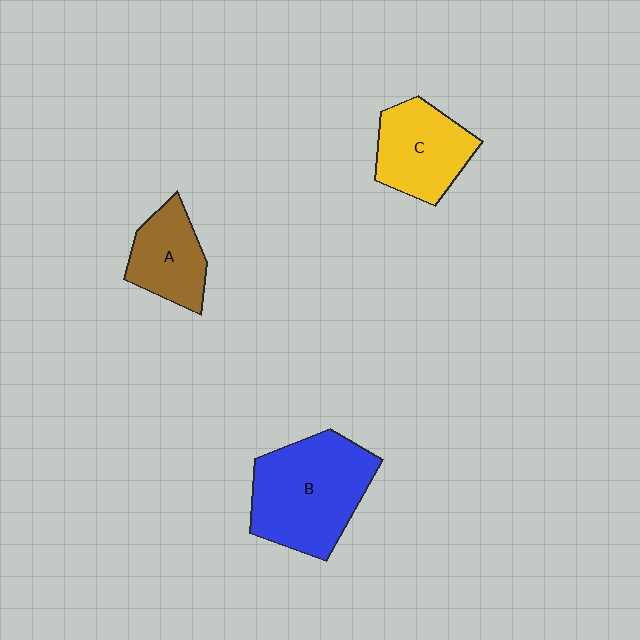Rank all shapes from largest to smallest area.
From largest to smallest: B (blue), C (yellow), A (brown).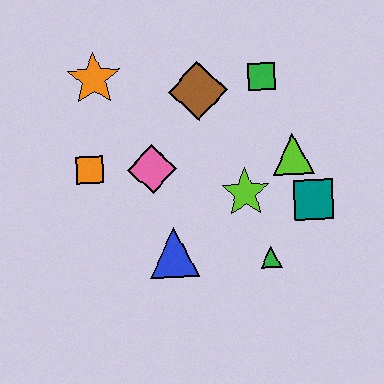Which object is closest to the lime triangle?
The teal square is closest to the lime triangle.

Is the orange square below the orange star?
Yes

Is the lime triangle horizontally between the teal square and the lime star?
Yes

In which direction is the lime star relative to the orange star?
The lime star is to the right of the orange star.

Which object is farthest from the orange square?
The teal square is farthest from the orange square.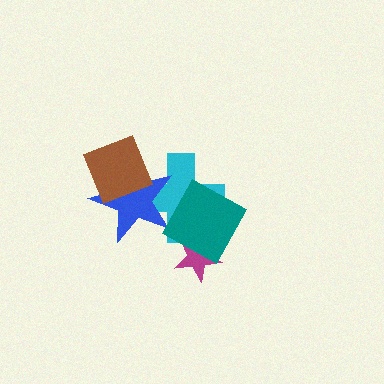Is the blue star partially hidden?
Yes, it is partially covered by another shape.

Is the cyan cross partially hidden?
Yes, it is partially covered by another shape.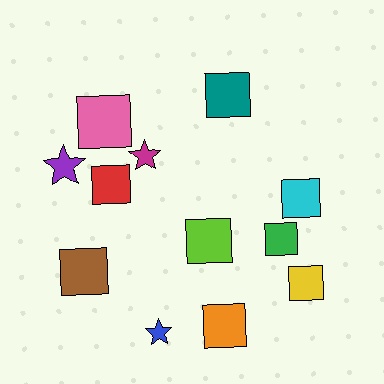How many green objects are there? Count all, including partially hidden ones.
There is 1 green object.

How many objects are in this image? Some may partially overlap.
There are 12 objects.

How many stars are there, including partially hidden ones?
There are 3 stars.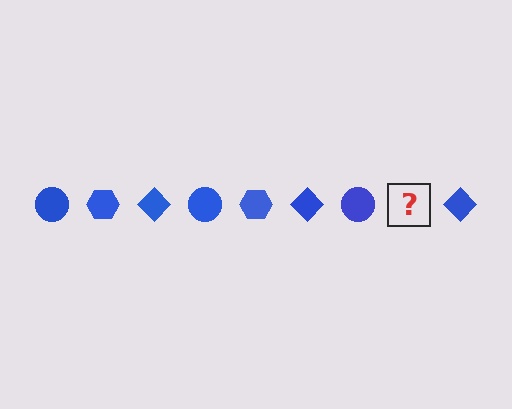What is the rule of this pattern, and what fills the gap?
The rule is that the pattern cycles through circle, hexagon, diamond shapes in blue. The gap should be filled with a blue hexagon.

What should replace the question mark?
The question mark should be replaced with a blue hexagon.